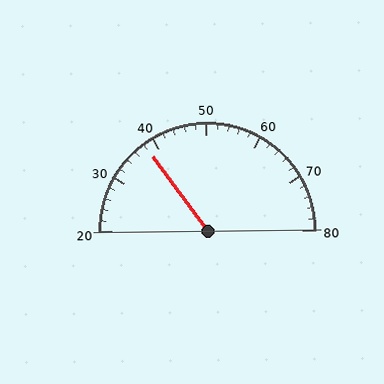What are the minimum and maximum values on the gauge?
The gauge ranges from 20 to 80.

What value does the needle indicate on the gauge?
The needle indicates approximately 38.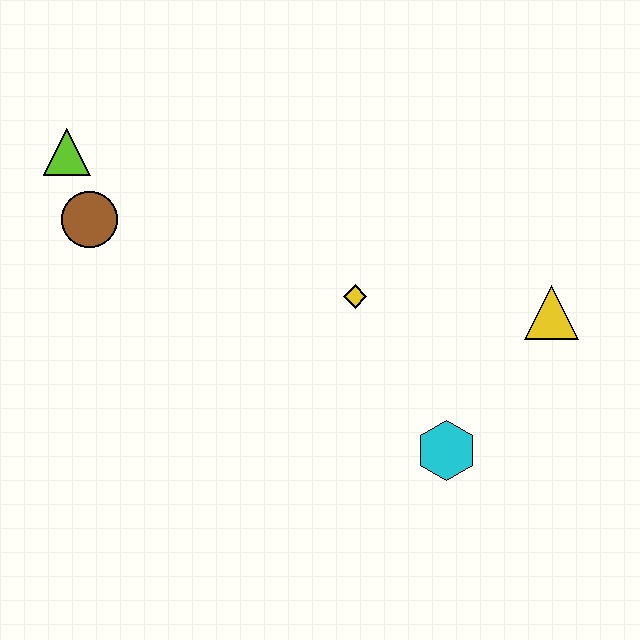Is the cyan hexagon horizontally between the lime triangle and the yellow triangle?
Yes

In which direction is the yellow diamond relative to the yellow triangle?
The yellow diamond is to the left of the yellow triangle.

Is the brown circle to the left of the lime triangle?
No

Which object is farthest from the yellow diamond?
The lime triangle is farthest from the yellow diamond.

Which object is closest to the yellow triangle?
The cyan hexagon is closest to the yellow triangle.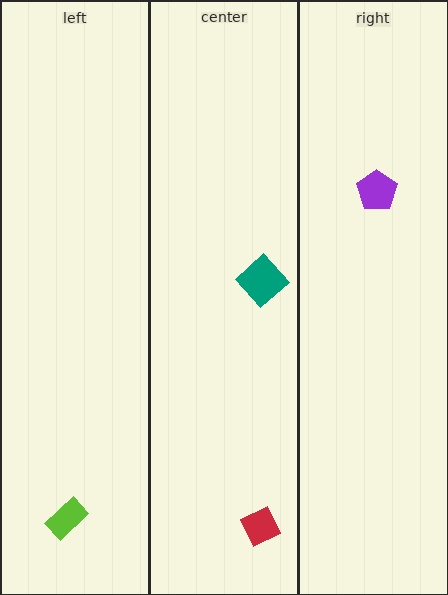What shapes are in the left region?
The lime rectangle.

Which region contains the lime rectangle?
The left region.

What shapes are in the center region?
The teal diamond, the red diamond.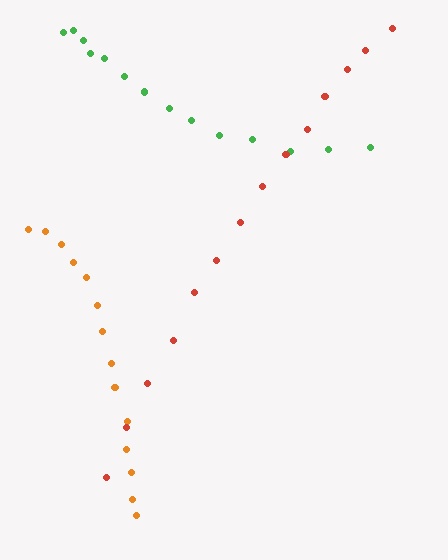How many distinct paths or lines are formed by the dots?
There are 3 distinct paths.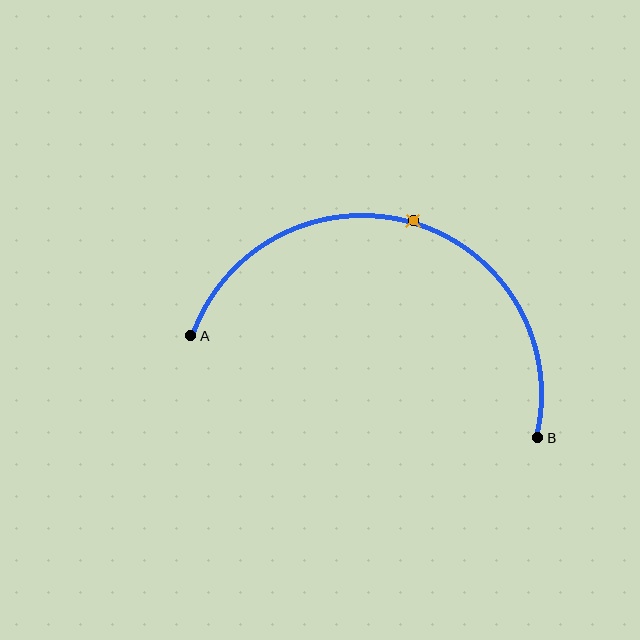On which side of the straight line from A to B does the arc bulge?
The arc bulges above the straight line connecting A and B.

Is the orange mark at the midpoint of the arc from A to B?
Yes. The orange mark lies on the arc at equal arc-length from both A and B — it is the arc midpoint.